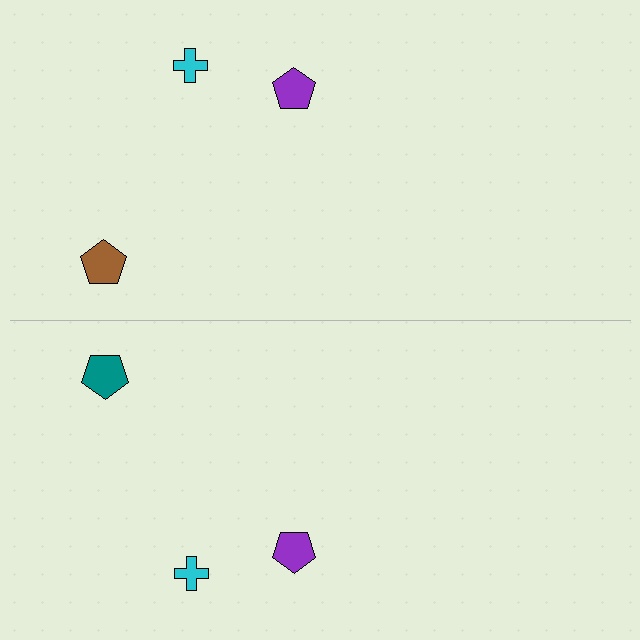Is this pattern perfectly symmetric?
No, the pattern is not perfectly symmetric. The teal pentagon on the bottom side breaks the symmetry — its mirror counterpart is brown.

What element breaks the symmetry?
The teal pentagon on the bottom side breaks the symmetry — its mirror counterpart is brown.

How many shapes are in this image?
There are 6 shapes in this image.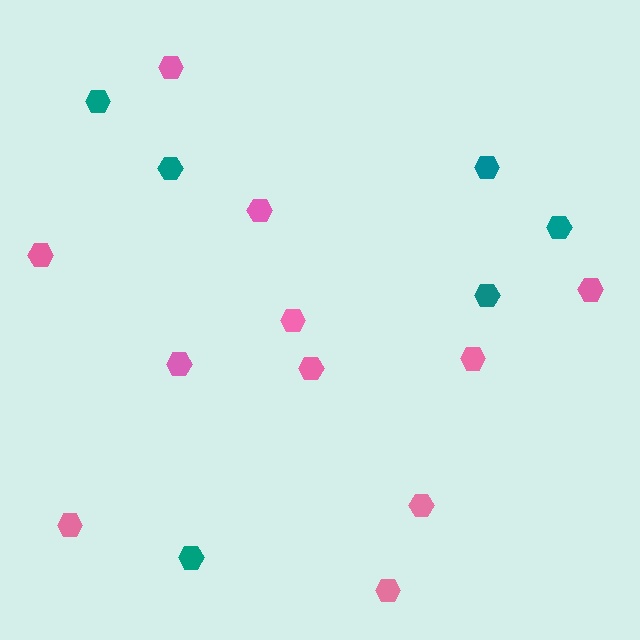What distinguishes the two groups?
There are 2 groups: one group of teal hexagons (6) and one group of pink hexagons (11).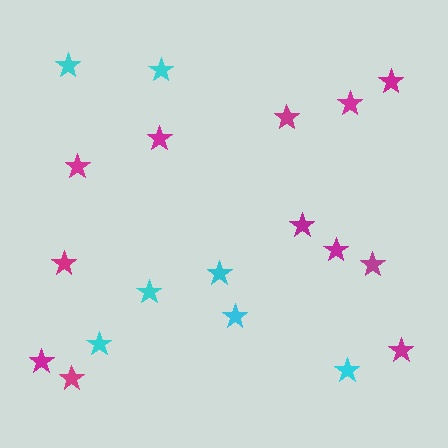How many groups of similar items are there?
There are 2 groups: one group of magenta stars (12) and one group of cyan stars (7).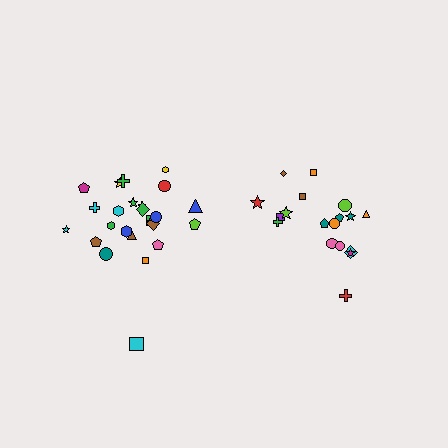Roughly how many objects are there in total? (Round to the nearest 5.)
Roughly 45 objects in total.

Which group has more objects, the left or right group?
The left group.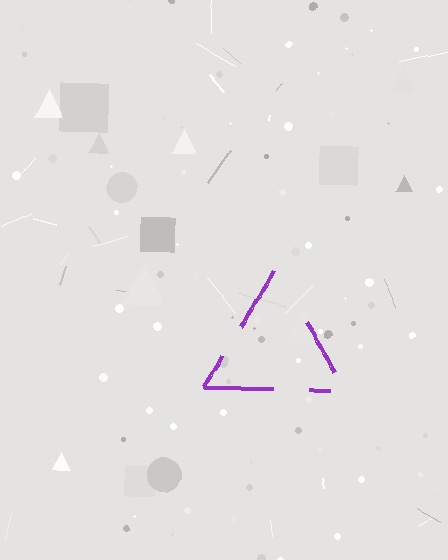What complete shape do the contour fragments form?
The contour fragments form a triangle.